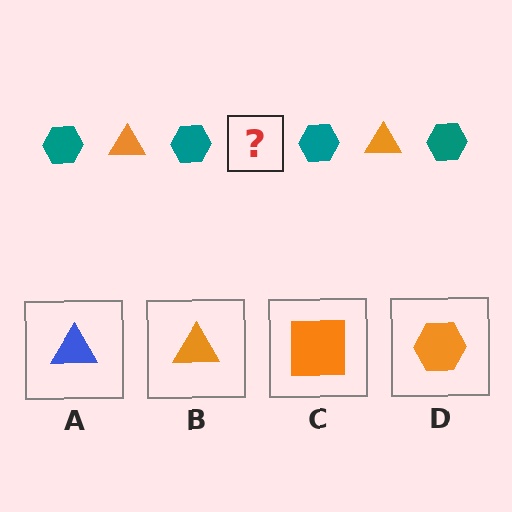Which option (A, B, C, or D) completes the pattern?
B.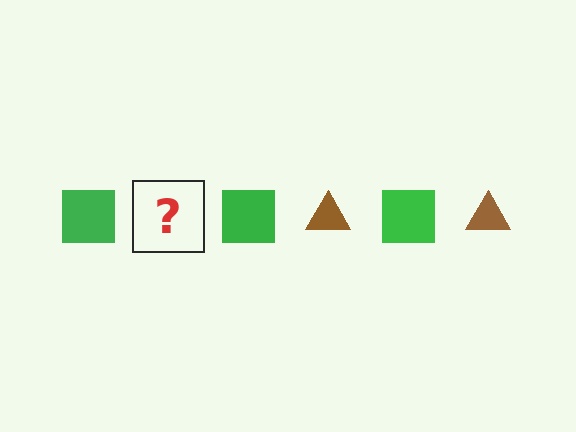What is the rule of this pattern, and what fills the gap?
The rule is that the pattern alternates between green square and brown triangle. The gap should be filled with a brown triangle.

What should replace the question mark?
The question mark should be replaced with a brown triangle.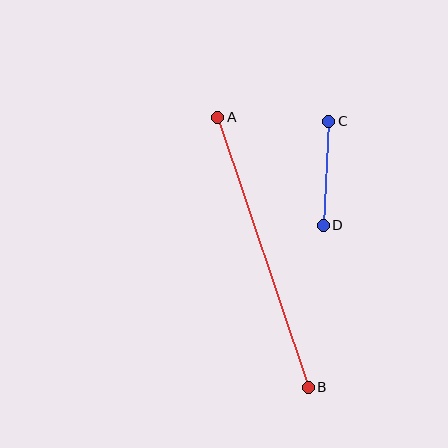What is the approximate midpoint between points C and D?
The midpoint is at approximately (326, 173) pixels.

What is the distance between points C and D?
The distance is approximately 104 pixels.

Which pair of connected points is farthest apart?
Points A and B are farthest apart.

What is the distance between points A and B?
The distance is approximately 285 pixels.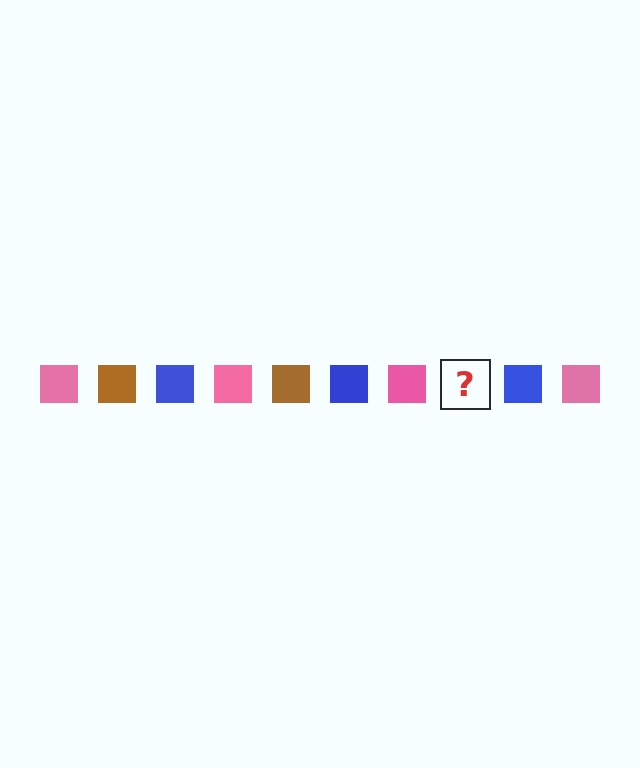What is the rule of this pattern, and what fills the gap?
The rule is that the pattern cycles through pink, brown, blue squares. The gap should be filled with a brown square.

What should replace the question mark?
The question mark should be replaced with a brown square.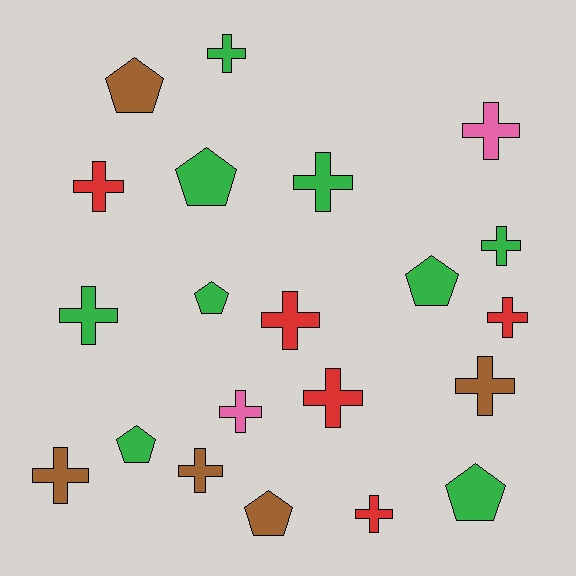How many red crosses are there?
There are 5 red crosses.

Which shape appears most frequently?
Cross, with 14 objects.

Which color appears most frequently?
Green, with 9 objects.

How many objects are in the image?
There are 21 objects.